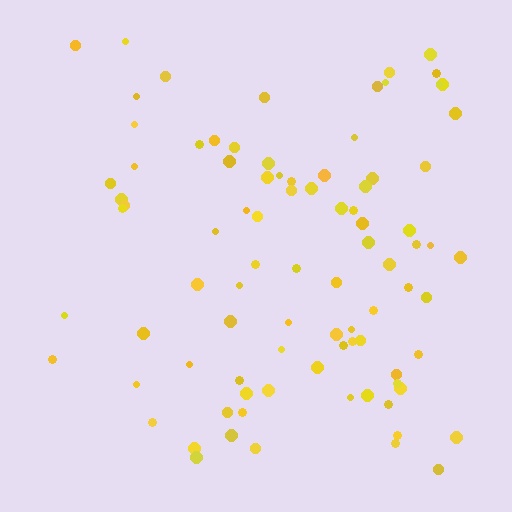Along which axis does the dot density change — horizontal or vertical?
Horizontal.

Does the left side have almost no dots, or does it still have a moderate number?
Still a moderate number, just noticeably fewer than the right.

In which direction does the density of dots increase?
From left to right, with the right side densest.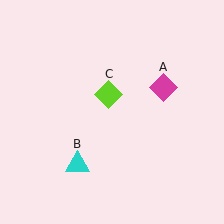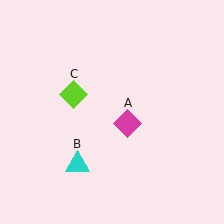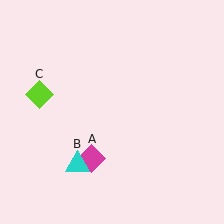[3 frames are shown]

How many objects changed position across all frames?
2 objects changed position: magenta diamond (object A), lime diamond (object C).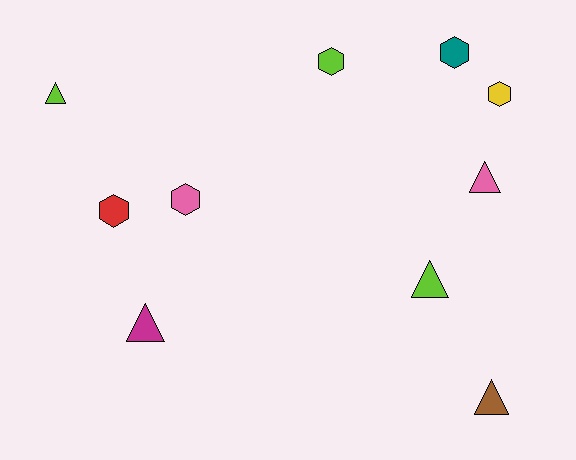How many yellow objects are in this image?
There is 1 yellow object.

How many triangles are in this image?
There are 5 triangles.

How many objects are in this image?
There are 10 objects.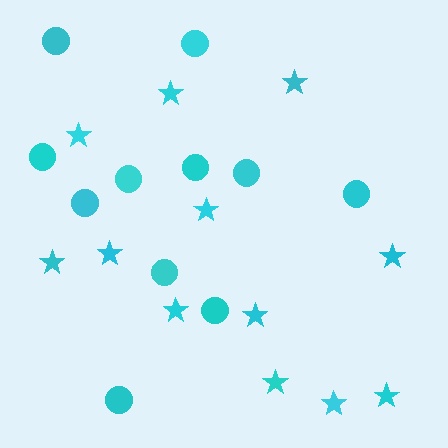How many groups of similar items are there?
There are 2 groups: one group of stars (12) and one group of circles (11).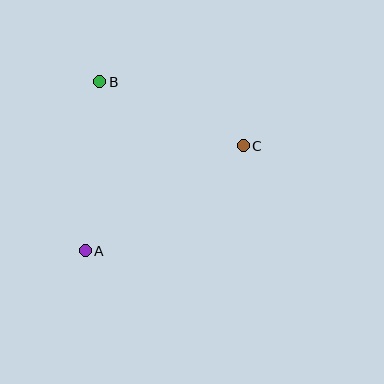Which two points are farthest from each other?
Points A and C are farthest from each other.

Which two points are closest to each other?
Points B and C are closest to each other.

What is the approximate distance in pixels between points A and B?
The distance between A and B is approximately 169 pixels.